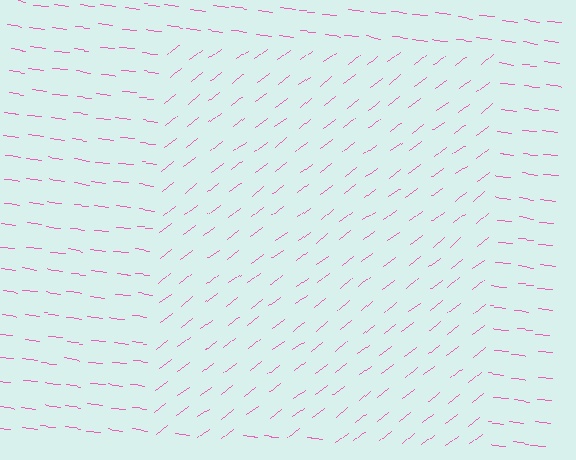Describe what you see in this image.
The image is filled with small pink line segments. A rectangle region in the image has lines oriented differently from the surrounding lines, creating a visible texture boundary.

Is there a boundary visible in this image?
Yes, there is a texture boundary formed by a change in line orientation.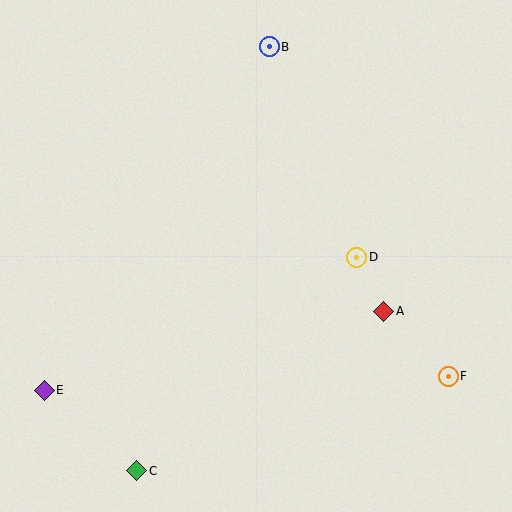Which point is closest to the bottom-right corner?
Point F is closest to the bottom-right corner.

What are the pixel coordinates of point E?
Point E is at (44, 390).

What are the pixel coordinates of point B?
Point B is at (269, 47).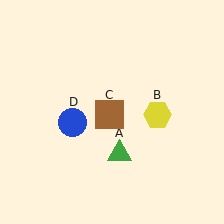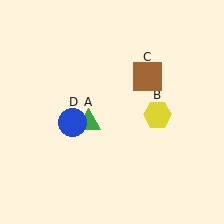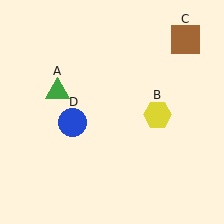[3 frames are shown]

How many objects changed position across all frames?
2 objects changed position: green triangle (object A), brown square (object C).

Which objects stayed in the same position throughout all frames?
Yellow hexagon (object B) and blue circle (object D) remained stationary.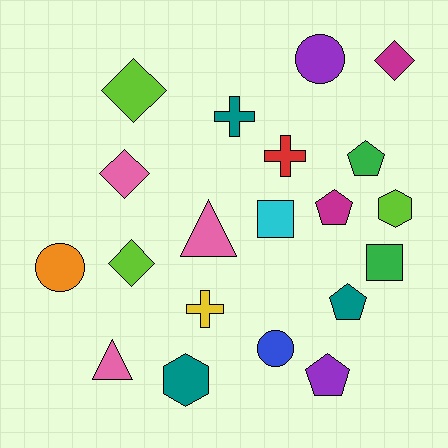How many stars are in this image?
There are no stars.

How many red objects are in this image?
There is 1 red object.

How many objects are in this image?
There are 20 objects.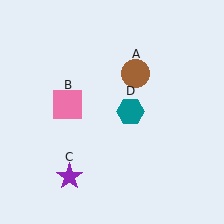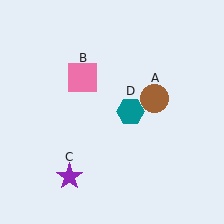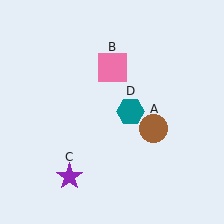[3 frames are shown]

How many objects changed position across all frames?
2 objects changed position: brown circle (object A), pink square (object B).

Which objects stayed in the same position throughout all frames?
Purple star (object C) and teal hexagon (object D) remained stationary.